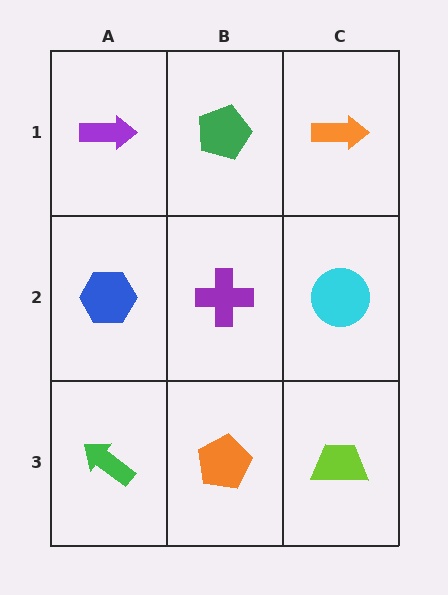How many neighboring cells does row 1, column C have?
2.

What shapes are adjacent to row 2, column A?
A purple arrow (row 1, column A), a green arrow (row 3, column A), a purple cross (row 2, column B).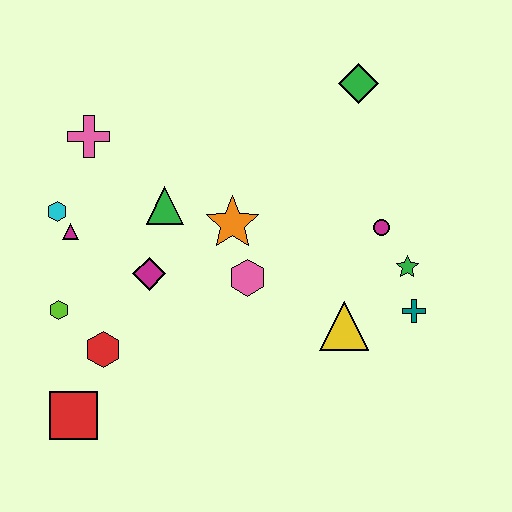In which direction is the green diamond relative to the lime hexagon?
The green diamond is to the right of the lime hexagon.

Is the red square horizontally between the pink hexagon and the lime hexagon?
Yes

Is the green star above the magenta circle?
No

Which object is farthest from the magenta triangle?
The teal cross is farthest from the magenta triangle.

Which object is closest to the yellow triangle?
The teal cross is closest to the yellow triangle.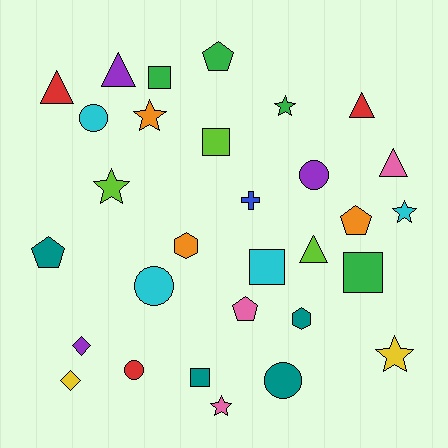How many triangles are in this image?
There are 5 triangles.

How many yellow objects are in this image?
There are 2 yellow objects.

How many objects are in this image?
There are 30 objects.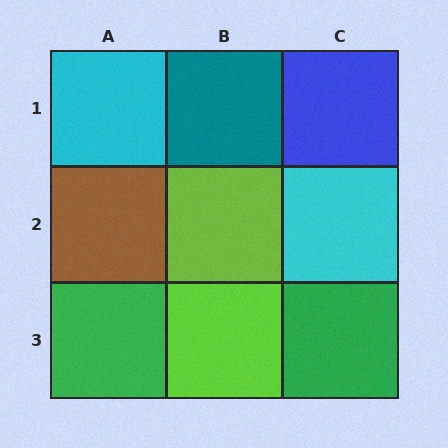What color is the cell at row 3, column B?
Lime.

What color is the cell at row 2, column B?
Lime.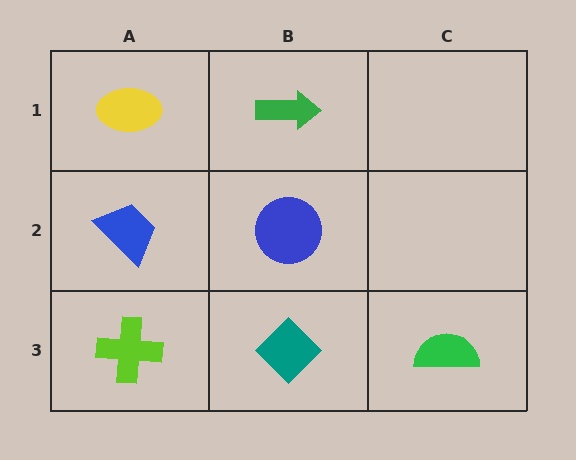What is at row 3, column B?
A teal diamond.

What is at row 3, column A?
A lime cross.